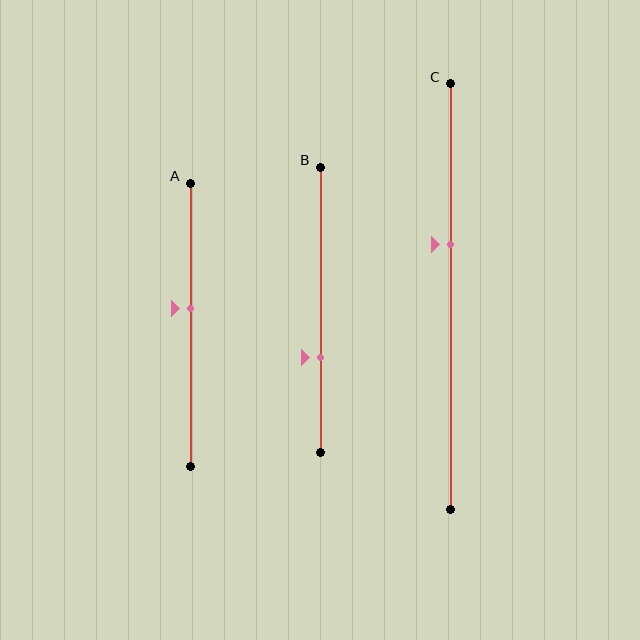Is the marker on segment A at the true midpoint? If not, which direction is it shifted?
No, the marker on segment A is shifted upward by about 6% of the segment length.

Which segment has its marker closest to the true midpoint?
Segment A has its marker closest to the true midpoint.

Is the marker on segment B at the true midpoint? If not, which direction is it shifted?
No, the marker on segment B is shifted downward by about 17% of the segment length.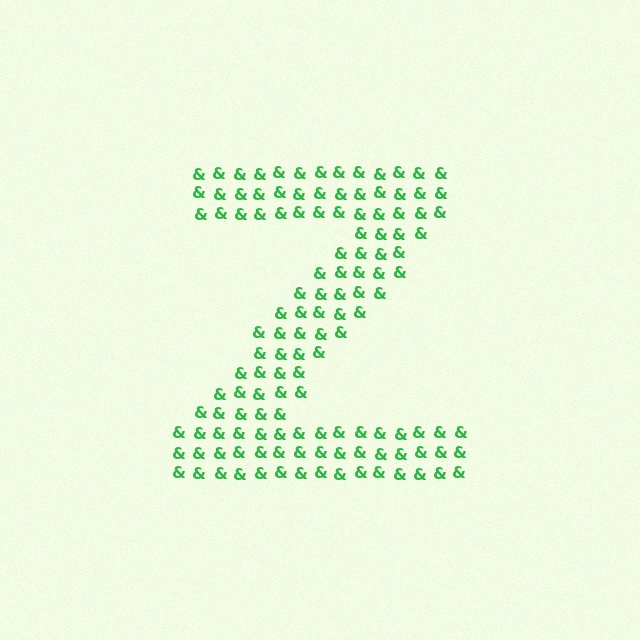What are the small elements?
The small elements are ampersands.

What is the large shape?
The large shape is the letter Z.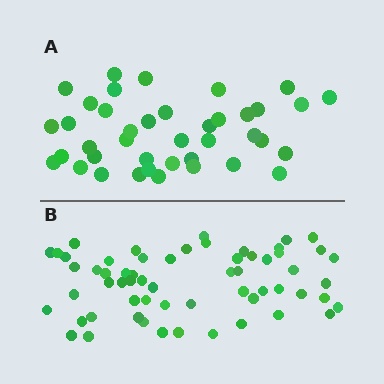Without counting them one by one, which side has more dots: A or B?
Region B (the bottom region) has more dots.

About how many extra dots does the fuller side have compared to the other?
Region B has approximately 20 more dots than region A.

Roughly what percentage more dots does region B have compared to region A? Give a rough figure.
About 50% more.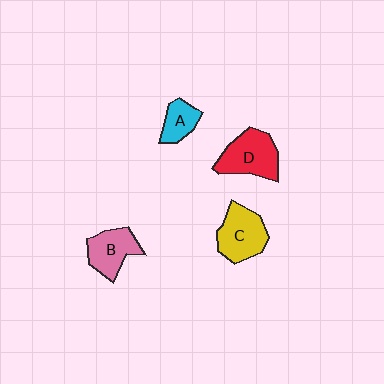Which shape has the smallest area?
Shape A (cyan).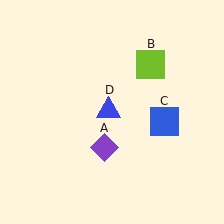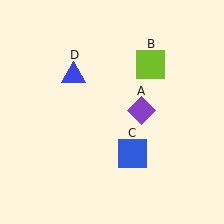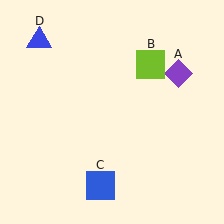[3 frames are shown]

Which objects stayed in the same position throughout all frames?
Lime square (object B) remained stationary.